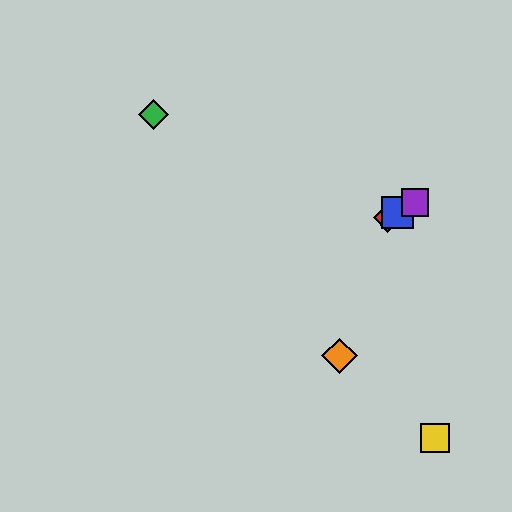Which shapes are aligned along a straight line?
The red diamond, the blue square, the purple square are aligned along a straight line.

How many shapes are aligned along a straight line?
3 shapes (the red diamond, the blue square, the purple square) are aligned along a straight line.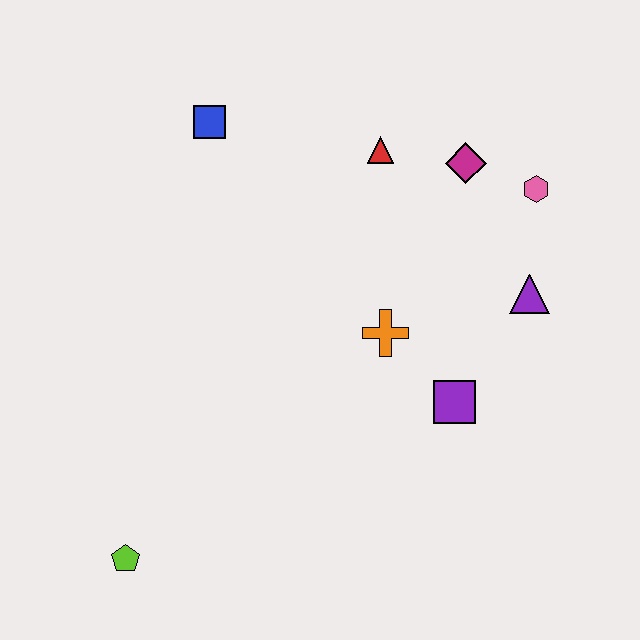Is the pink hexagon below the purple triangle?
No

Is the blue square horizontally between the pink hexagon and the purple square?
No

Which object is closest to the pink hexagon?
The magenta diamond is closest to the pink hexagon.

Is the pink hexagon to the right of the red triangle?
Yes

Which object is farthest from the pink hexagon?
The lime pentagon is farthest from the pink hexagon.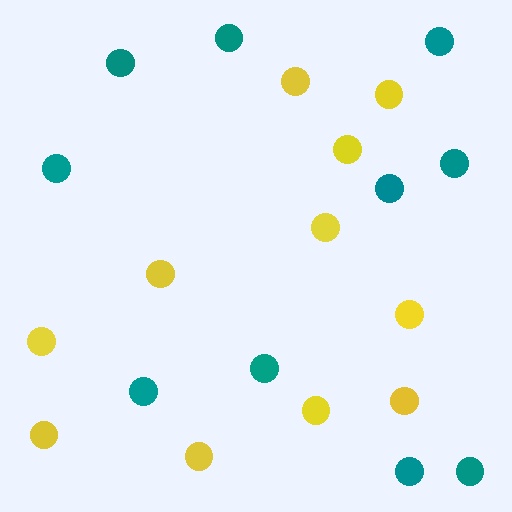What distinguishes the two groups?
There are 2 groups: one group of yellow circles (11) and one group of teal circles (10).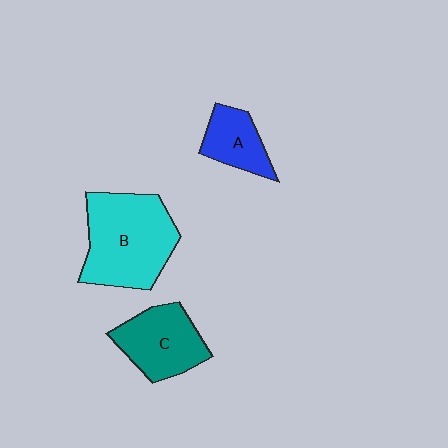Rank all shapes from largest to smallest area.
From largest to smallest: B (cyan), C (teal), A (blue).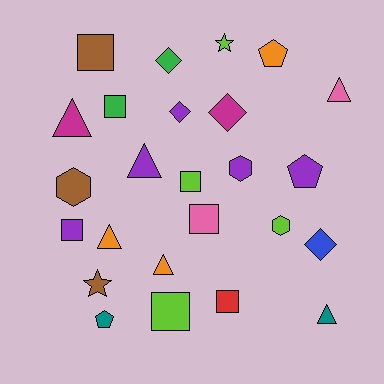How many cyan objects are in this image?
There are no cyan objects.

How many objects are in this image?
There are 25 objects.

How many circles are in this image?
There are no circles.